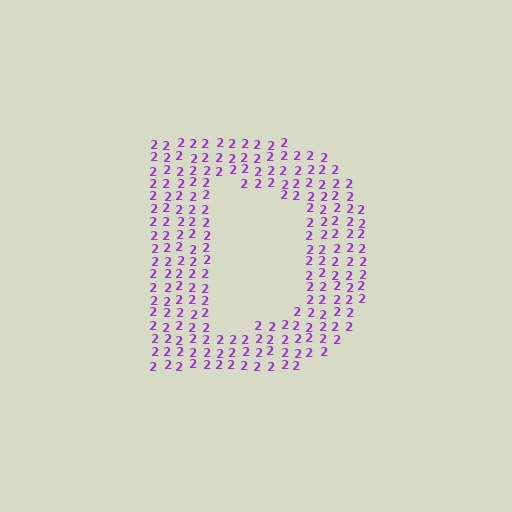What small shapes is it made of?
It is made of small digit 2's.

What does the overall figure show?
The overall figure shows the letter D.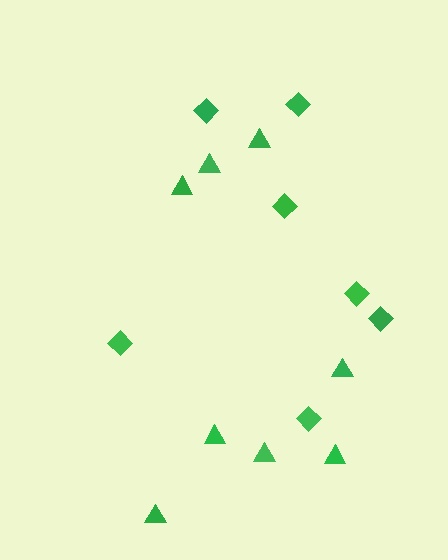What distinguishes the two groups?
There are 2 groups: one group of triangles (8) and one group of diamonds (7).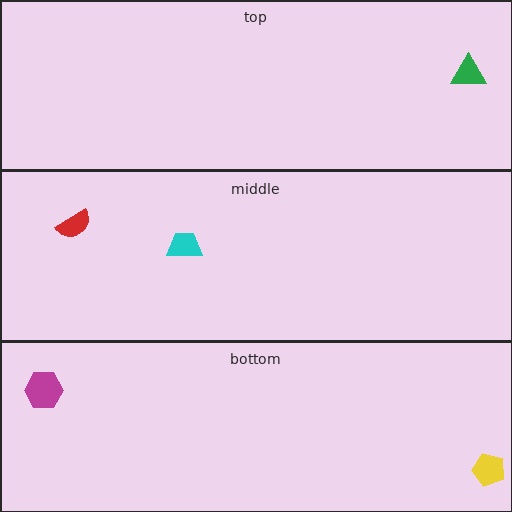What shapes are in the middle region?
The red semicircle, the cyan trapezoid.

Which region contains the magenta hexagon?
The bottom region.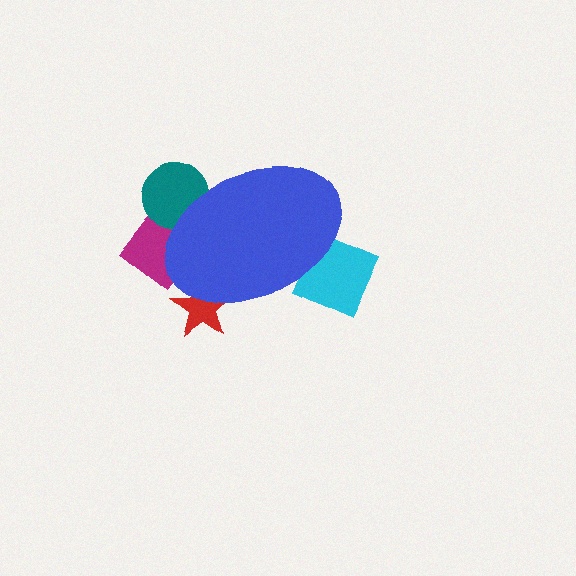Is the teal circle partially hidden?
Yes, the teal circle is partially hidden behind the blue ellipse.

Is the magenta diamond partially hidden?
Yes, the magenta diamond is partially hidden behind the blue ellipse.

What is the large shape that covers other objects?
A blue ellipse.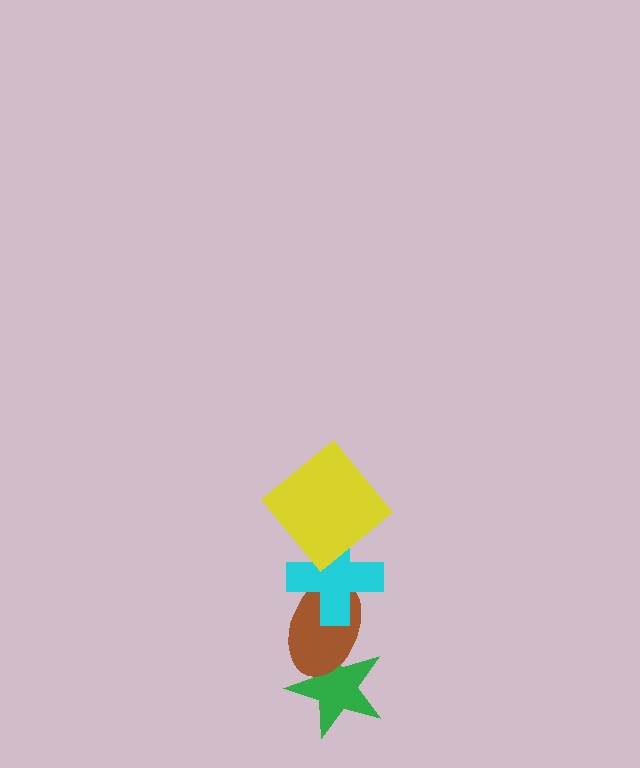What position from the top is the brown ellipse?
The brown ellipse is 3rd from the top.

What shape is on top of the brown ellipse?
The cyan cross is on top of the brown ellipse.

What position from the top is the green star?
The green star is 4th from the top.